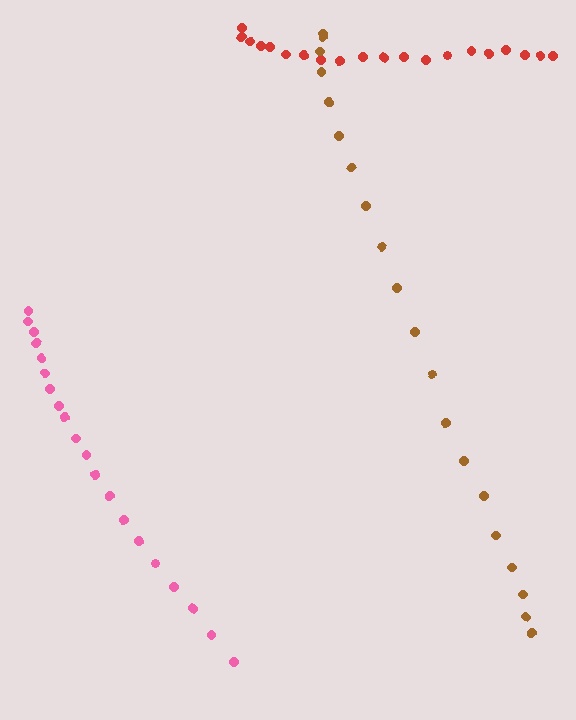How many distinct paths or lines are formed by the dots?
There are 3 distinct paths.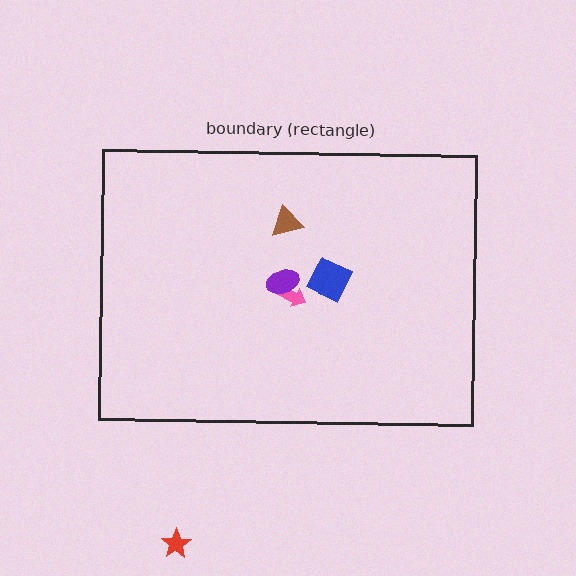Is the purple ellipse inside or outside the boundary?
Inside.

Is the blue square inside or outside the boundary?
Inside.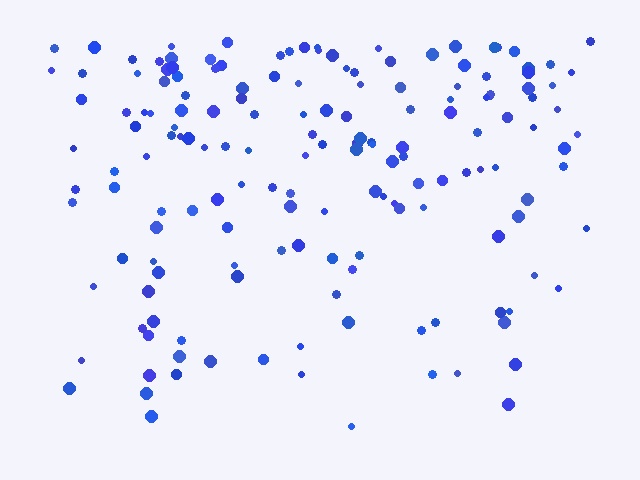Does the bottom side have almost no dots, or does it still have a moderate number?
Still a moderate number, just noticeably fewer than the top.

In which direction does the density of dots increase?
From bottom to top, with the top side densest.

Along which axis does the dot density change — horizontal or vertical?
Vertical.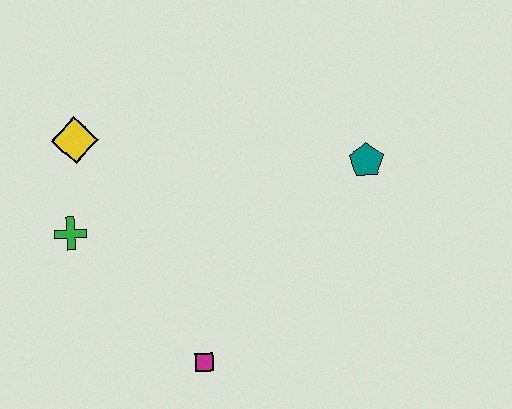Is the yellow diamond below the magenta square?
No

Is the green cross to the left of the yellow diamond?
Yes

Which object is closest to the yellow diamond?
The green cross is closest to the yellow diamond.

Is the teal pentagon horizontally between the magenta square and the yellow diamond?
No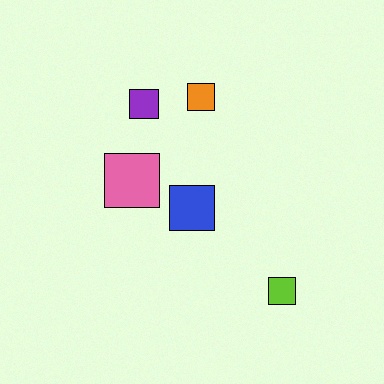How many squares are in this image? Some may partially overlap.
There are 5 squares.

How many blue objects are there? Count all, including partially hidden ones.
There is 1 blue object.